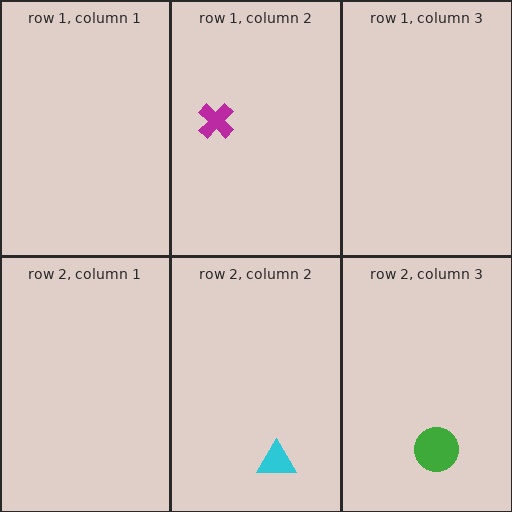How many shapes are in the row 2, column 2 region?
1.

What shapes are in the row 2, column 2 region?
The cyan triangle.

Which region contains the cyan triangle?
The row 2, column 2 region.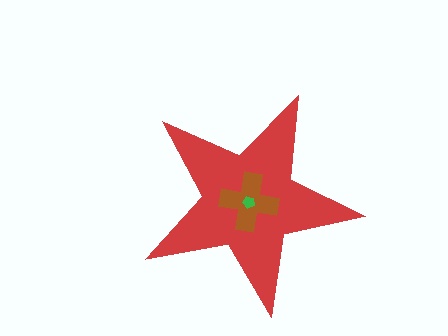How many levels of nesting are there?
3.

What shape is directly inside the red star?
The brown cross.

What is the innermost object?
The green pentagon.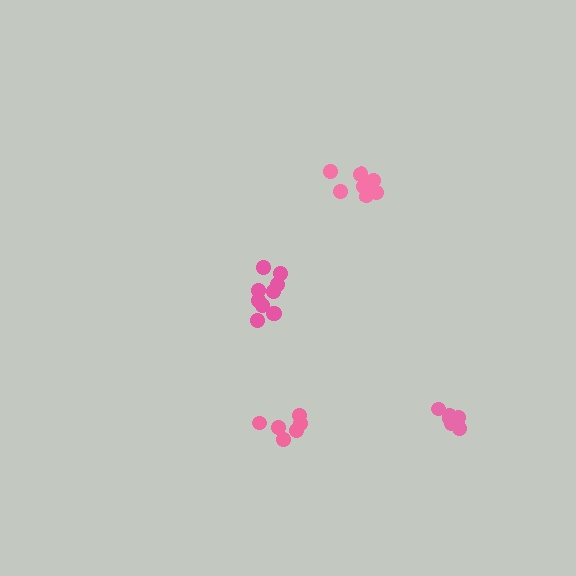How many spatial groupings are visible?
There are 4 spatial groupings.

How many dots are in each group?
Group 1: 10 dots, Group 2: 7 dots, Group 3: 6 dots, Group 4: 8 dots (31 total).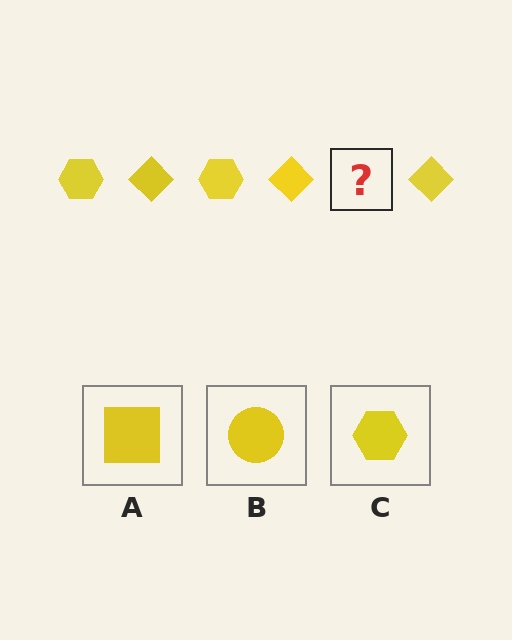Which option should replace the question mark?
Option C.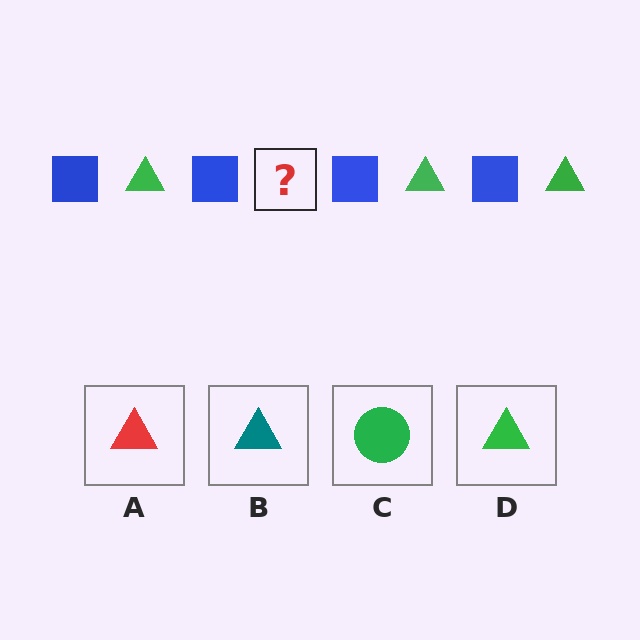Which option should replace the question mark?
Option D.